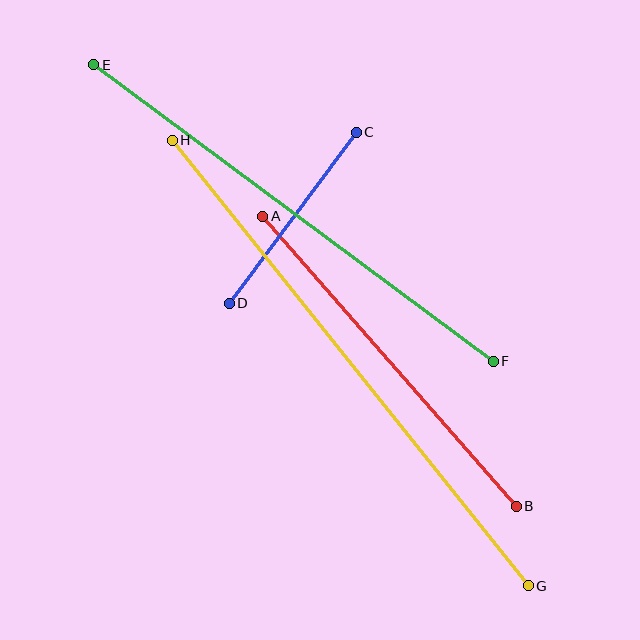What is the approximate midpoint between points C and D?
The midpoint is at approximately (293, 218) pixels.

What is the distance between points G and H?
The distance is approximately 570 pixels.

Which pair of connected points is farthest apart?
Points G and H are farthest apart.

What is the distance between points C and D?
The distance is approximately 213 pixels.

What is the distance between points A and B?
The distance is approximately 385 pixels.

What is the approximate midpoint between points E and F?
The midpoint is at approximately (294, 213) pixels.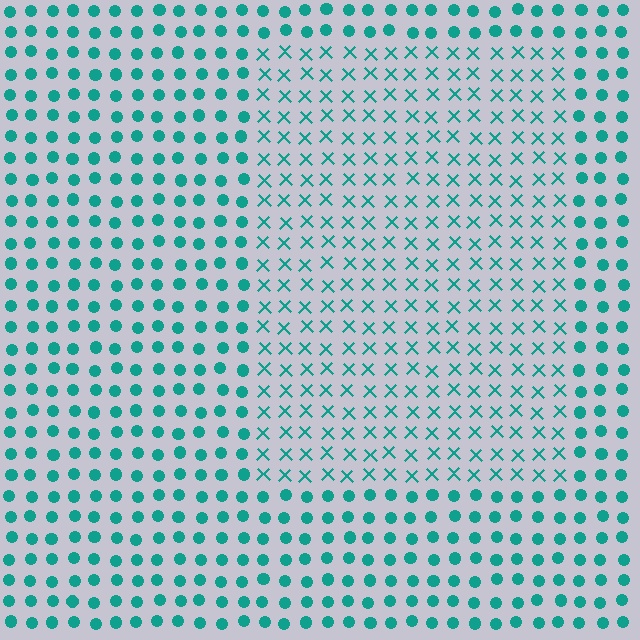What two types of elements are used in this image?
The image uses X marks inside the rectangle region and circles outside it.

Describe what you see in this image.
The image is filled with small teal elements arranged in a uniform grid. A rectangle-shaped region contains X marks, while the surrounding area contains circles. The boundary is defined purely by the change in element shape.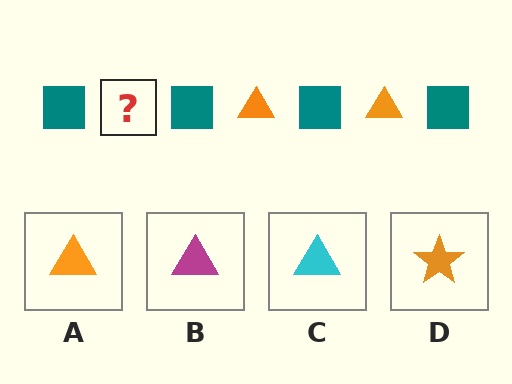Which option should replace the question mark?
Option A.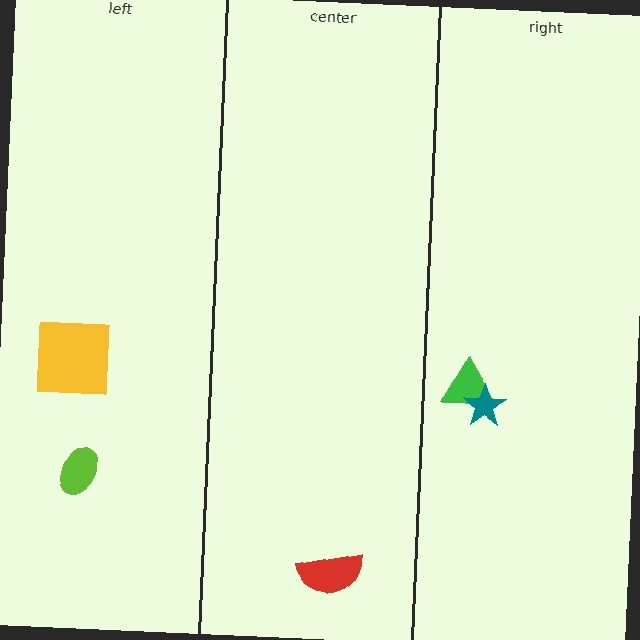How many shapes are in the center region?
1.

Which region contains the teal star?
The right region.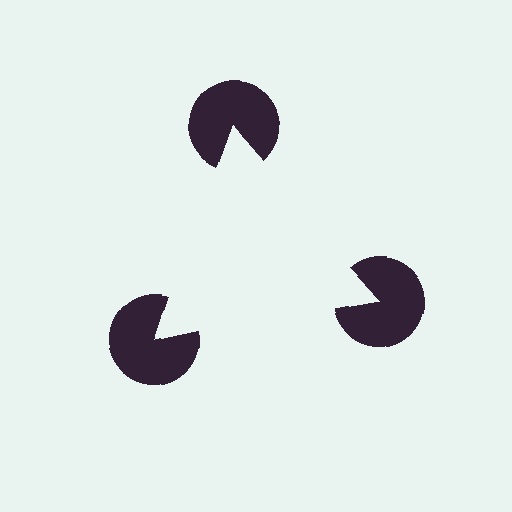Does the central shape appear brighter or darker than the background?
It typically appears slightly brighter than the background, even though no actual brightness change is drawn.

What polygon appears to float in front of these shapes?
An illusory triangle — its edges are inferred from the aligned wedge cuts in the pac-man discs, not physically drawn.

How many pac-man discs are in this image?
There are 3 — one at each vertex of the illusory triangle.